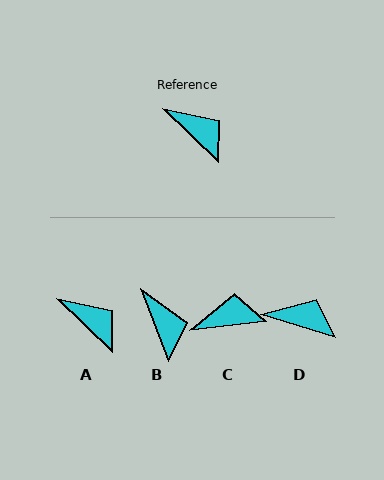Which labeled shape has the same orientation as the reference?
A.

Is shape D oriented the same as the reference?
No, it is off by about 27 degrees.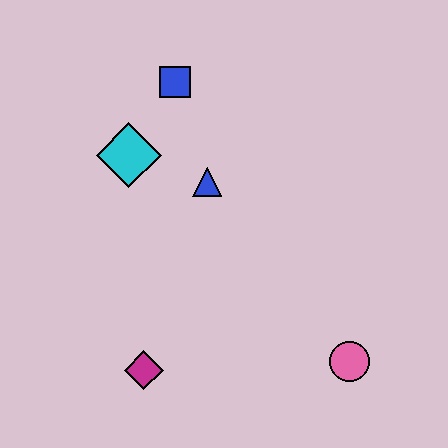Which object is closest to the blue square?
The cyan diamond is closest to the blue square.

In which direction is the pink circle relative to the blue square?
The pink circle is below the blue square.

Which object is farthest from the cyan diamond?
The pink circle is farthest from the cyan diamond.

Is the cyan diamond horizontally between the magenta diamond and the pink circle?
No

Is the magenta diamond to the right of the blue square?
No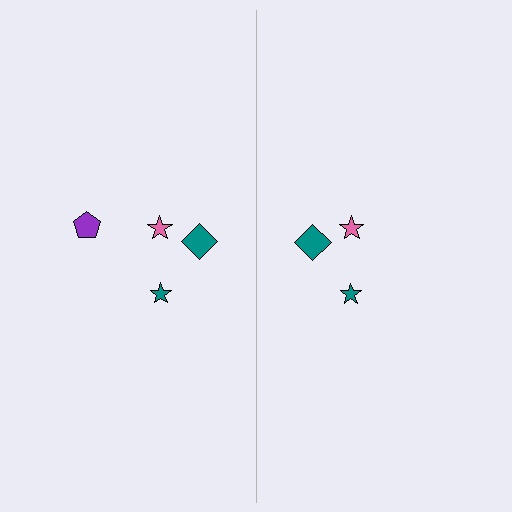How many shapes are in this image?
There are 7 shapes in this image.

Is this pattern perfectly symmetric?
No, the pattern is not perfectly symmetric. A purple pentagon is missing from the right side.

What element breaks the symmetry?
A purple pentagon is missing from the right side.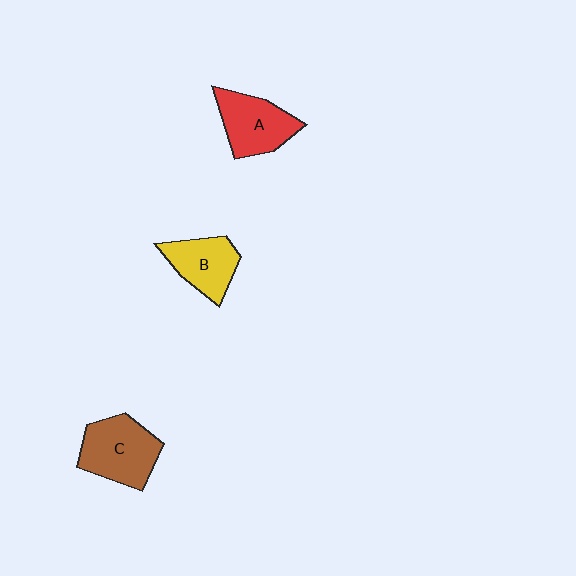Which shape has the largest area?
Shape C (brown).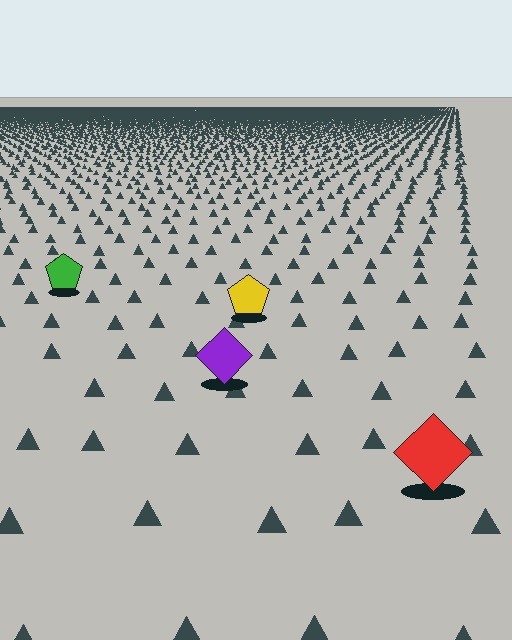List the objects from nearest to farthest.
From nearest to farthest: the red diamond, the purple diamond, the yellow pentagon, the green pentagon.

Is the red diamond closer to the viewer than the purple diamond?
Yes. The red diamond is closer — you can tell from the texture gradient: the ground texture is coarser near it.